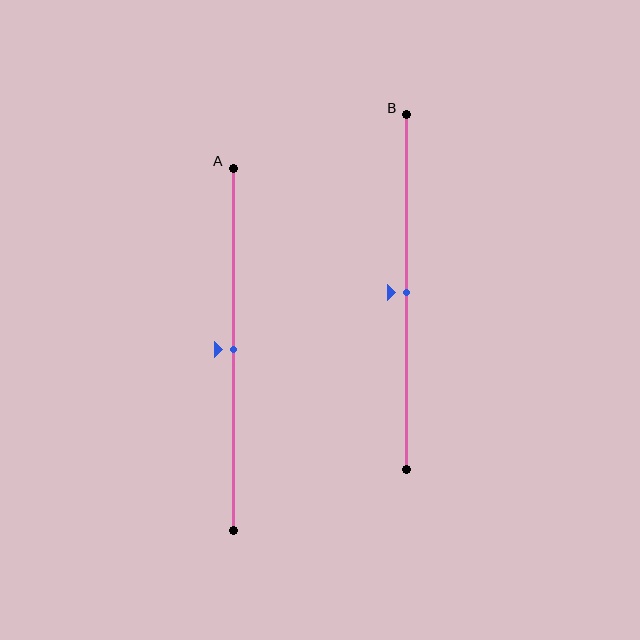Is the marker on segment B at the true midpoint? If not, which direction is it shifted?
Yes, the marker on segment B is at the true midpoint.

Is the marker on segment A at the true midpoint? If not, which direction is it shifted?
Yes, the marker on segment A is at the true midpoint.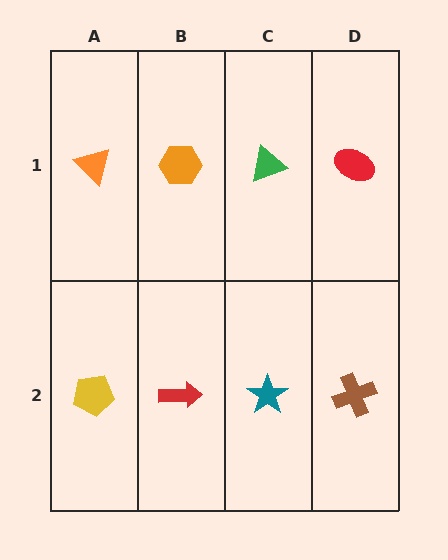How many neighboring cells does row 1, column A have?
2.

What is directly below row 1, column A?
A yellow pentagon.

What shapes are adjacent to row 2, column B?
An orange hexagon (row 1, column B), a yellow pentagon (row 2, column A), a teal star (row 2, column C).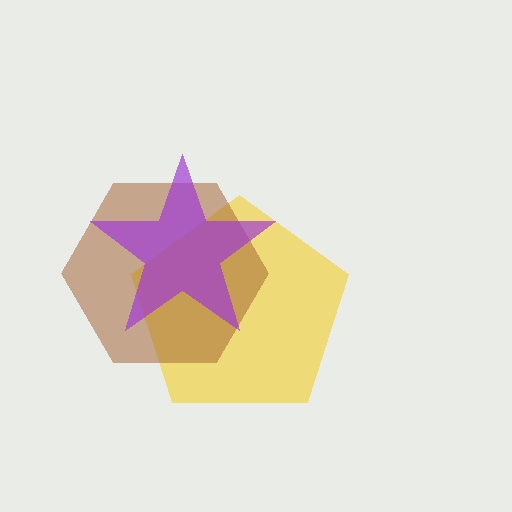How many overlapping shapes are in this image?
There are 3 overlapping shapes in the image.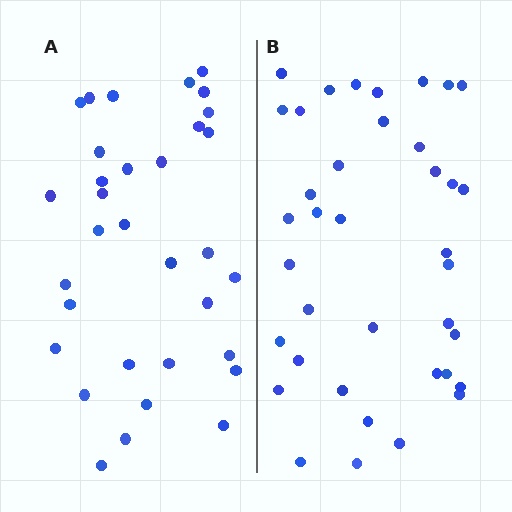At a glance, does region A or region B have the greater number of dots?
Region B (the right region) has more dots.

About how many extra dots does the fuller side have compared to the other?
Region B has about 5 more dots than region A.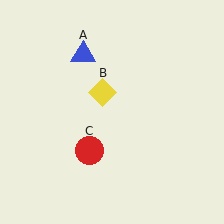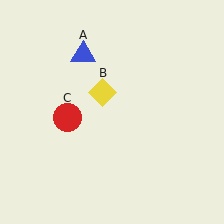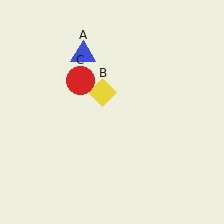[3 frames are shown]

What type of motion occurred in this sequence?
The red circle (object C) rotated clockwise around the center of the scene.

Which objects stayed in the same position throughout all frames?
Blue triangle (object A) and yellow diamond (object B) remained stationary.